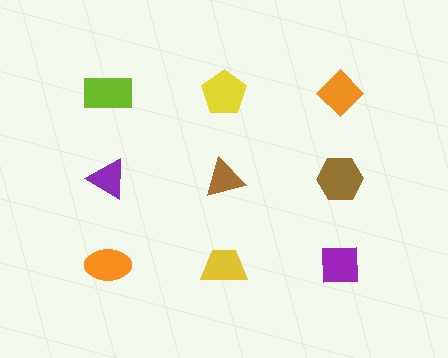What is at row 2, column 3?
A brown hexagon.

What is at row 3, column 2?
A yellow trapezoid.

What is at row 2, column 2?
A brown triangle.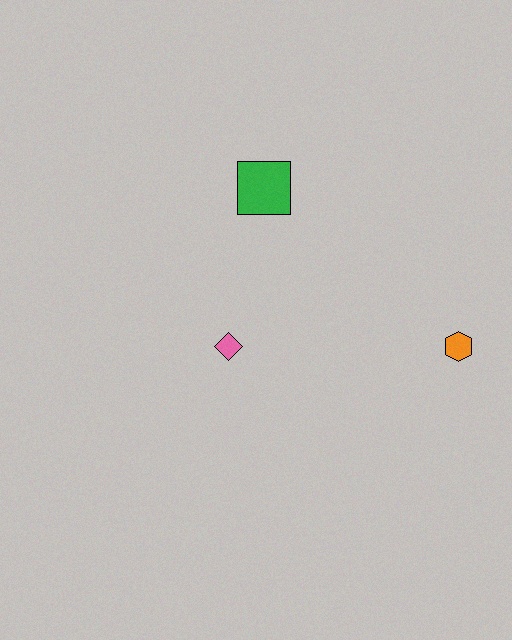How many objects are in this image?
There are 3 objects.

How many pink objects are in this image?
There is 1 pink object.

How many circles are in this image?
There are no circles.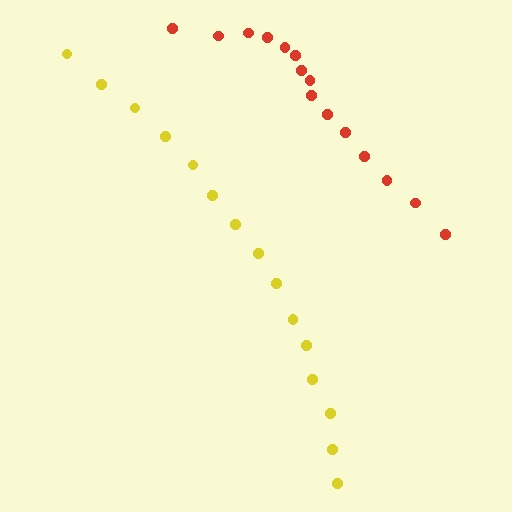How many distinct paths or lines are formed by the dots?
There are 2 distinct paths.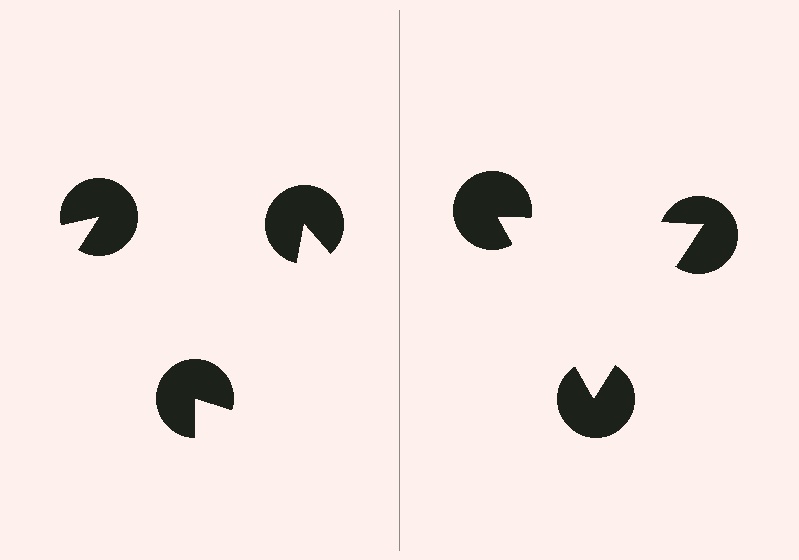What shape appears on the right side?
An illusory triangle.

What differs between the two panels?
The pac-man discs are positioned identically on both sides; only the wedge orientations differ. On the right they align to a triangle; on the left they are misaligned.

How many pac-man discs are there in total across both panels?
6 — 3 on each side.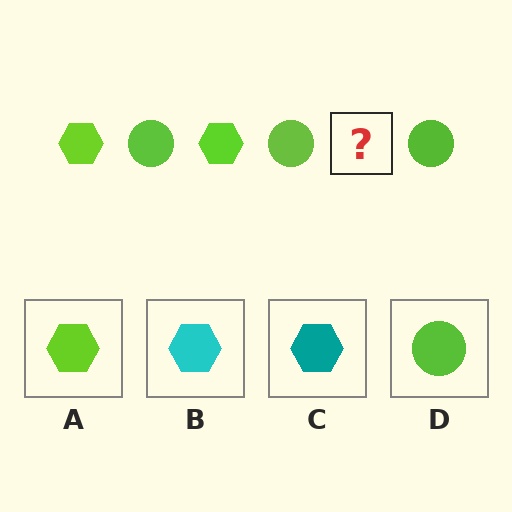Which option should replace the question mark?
Option A.